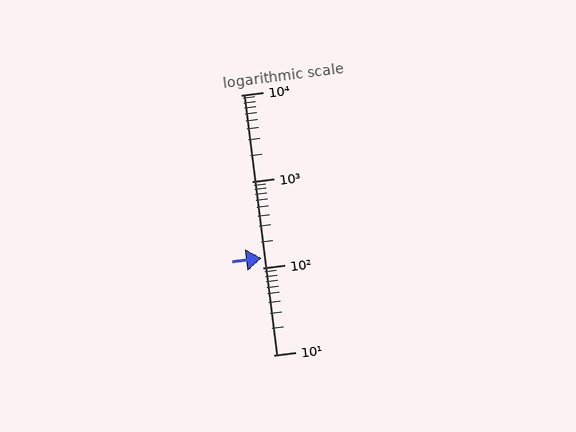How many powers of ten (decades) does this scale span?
The scale spans 3 decades, from 10 to 10000.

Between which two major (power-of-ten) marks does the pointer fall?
The pointer is between 100 and 1000.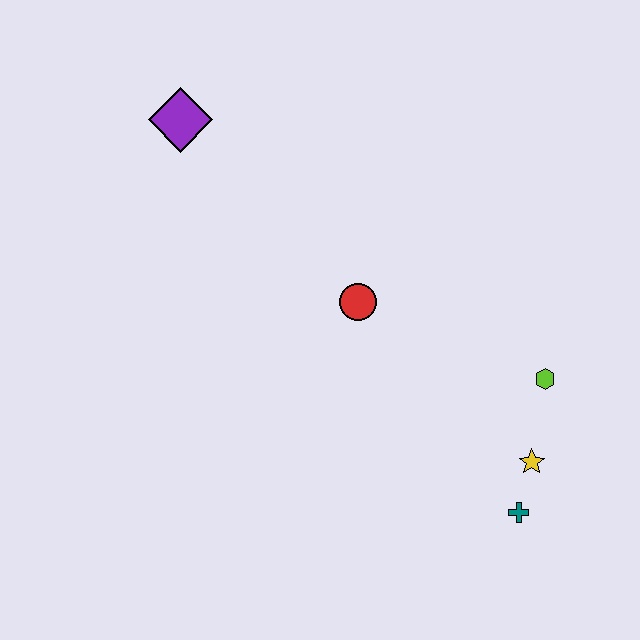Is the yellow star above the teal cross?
Yes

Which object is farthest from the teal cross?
The purple diamond is farthest from the teal cross.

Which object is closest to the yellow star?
The teal cross is closest to the yellow star.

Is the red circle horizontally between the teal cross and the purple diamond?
Yes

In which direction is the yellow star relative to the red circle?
The yellow star is to the right of the red circle.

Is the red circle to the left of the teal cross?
Yes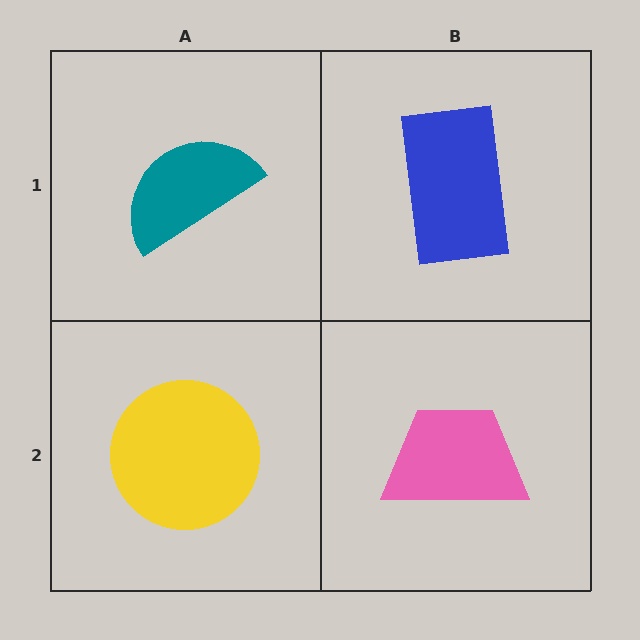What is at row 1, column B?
A blue rectangle.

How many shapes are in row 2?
2 shapes.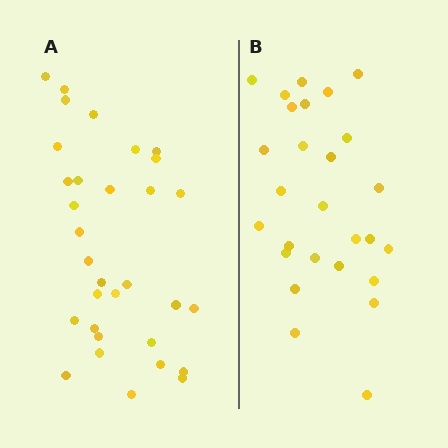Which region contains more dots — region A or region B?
Region A (the left region) has more dots.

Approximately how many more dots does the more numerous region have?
Region A has about 5 more dots than region B.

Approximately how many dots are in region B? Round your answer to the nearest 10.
About 30 dots. (The exact count is 27, which rounds to 30.)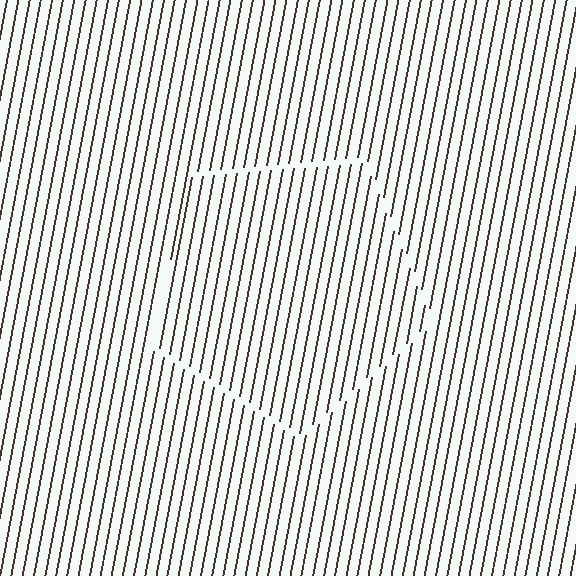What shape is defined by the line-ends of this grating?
An illusory pentagon. The interior of the shape contains the same grating, shifted by half a period — the contour is defined by the phase discontinuity where line-ends from the inner and outer gratings abut.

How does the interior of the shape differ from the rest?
The interior of the shape contains the same grating, shifted by half a period — the contour is defined by the phase discontinuity where line-ends from the inner and outer gratings abut.